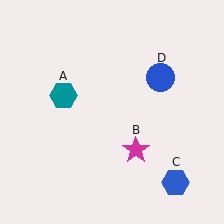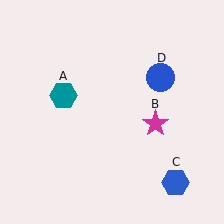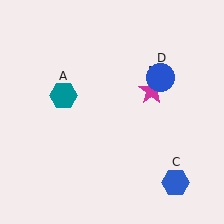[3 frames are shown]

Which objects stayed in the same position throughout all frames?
Teal hexagon (object A) and blue hexagon (object C) and blue circle (object D) remained stationary.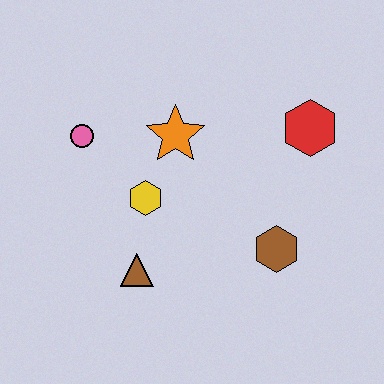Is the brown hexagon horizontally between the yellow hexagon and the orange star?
No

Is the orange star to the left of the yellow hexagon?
No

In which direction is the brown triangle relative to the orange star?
The brown triangle is below the orange star.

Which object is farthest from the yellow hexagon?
The red hexagon is farthest from the yellow hexagon.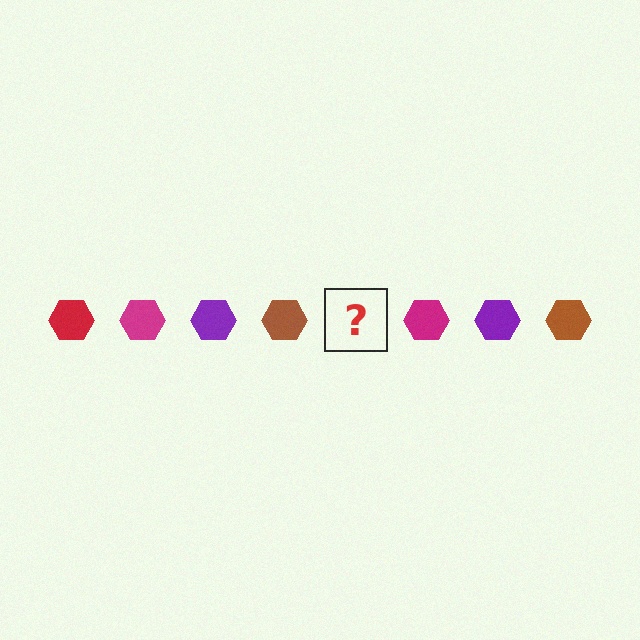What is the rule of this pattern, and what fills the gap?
The rule is that the pattern cycles through red, magenta, purple, brown hexagons. The gap should be filled with a red hexagon.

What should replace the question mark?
The question mark should be replaced with a red hexagon.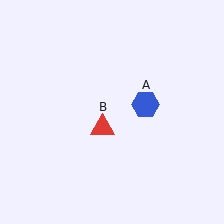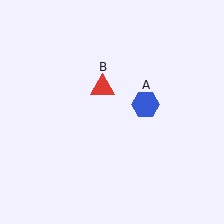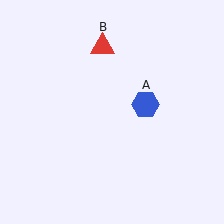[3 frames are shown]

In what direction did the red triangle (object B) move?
The red triangle (object B) moved up.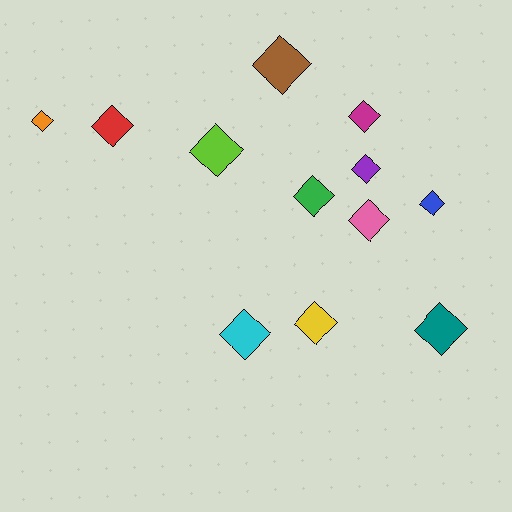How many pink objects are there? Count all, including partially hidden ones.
There is 1 pink object.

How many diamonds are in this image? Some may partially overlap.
There are 12 diamonds.